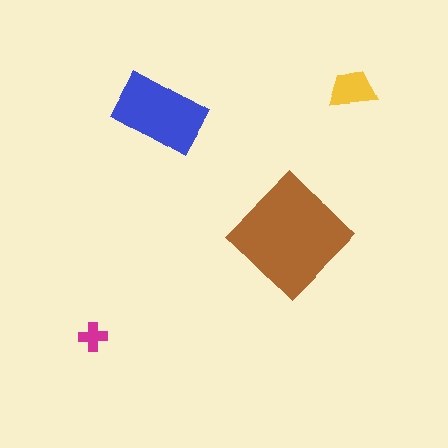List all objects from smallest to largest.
The magenta cross, the yellow trapezoid, the blue rectangle, the brown diamond.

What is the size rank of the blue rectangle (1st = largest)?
2nd.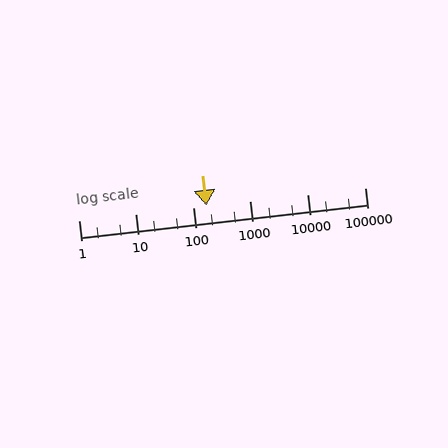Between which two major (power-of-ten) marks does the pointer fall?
The pointer is between 100 and 1000.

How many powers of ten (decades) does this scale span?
The scale spans 5 decades, from 1 to 100000.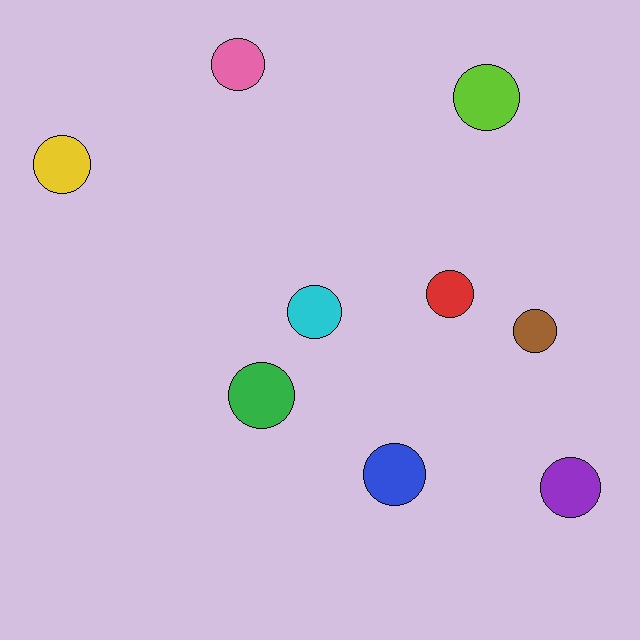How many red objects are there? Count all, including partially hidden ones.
There is 1 red object.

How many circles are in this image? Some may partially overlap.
There are 9 circles.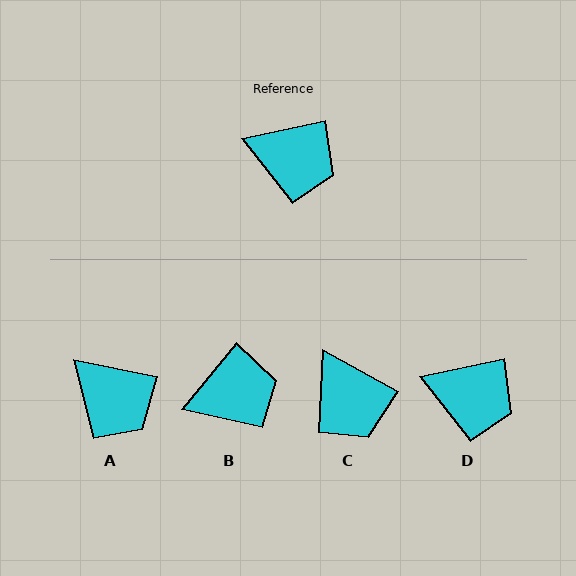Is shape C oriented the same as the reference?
No, it is off by about 41 degrees.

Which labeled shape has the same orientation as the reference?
D.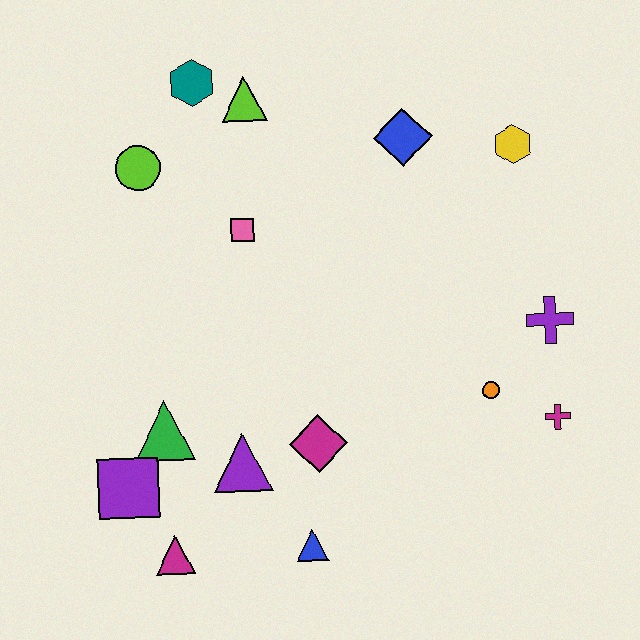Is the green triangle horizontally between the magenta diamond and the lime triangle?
No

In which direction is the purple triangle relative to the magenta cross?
The purple triangle is to the left of the magenta cross.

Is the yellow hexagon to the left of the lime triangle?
No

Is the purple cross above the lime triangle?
No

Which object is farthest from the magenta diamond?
The teal hexagon is farthest from the magenta diamond.